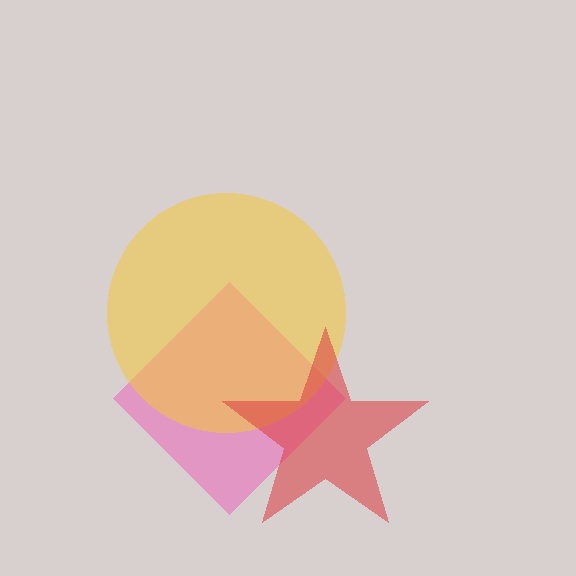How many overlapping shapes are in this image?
There are 3 overlapping shapes in the image.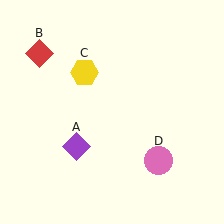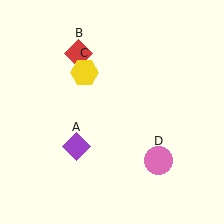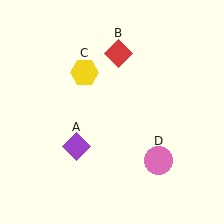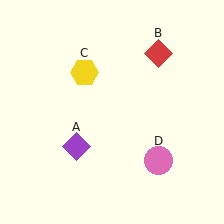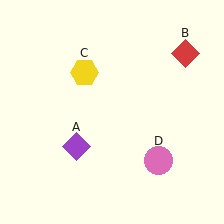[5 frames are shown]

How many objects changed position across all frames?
1 object changed position: red diamond (object B).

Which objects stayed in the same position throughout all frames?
Purple diamond (object A) and yellow hexagon (object C) and pink circle (object D) remained stationary.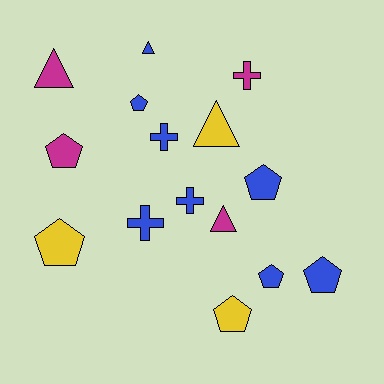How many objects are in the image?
There are 15 objects.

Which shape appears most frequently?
Pentagon, with 7 objects.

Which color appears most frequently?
Blue, with 8 objects.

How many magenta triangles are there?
There are 2 magenta triangles.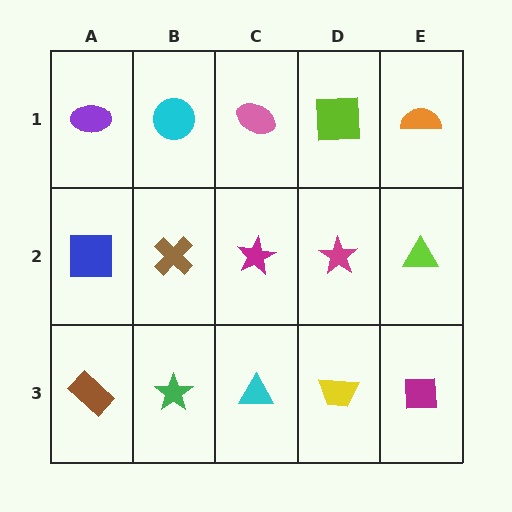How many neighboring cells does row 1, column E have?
2.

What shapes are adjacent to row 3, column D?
A magenta star (row 2, column D), a cyan triangle (row 3, column C), a magenta square (row 3, column E).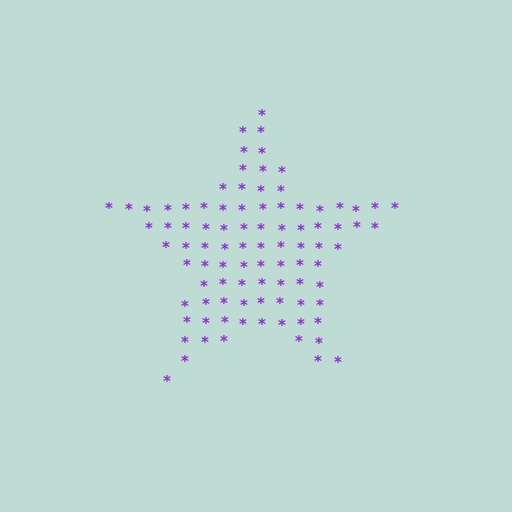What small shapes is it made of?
It is made of small asterisks.